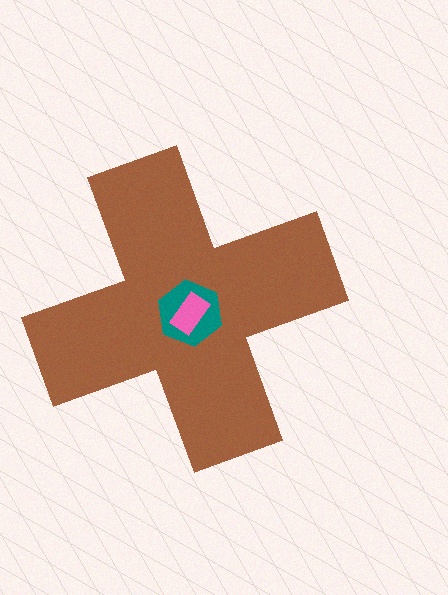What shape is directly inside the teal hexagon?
The pink rectangle.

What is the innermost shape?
The pink rectangle.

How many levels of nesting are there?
3.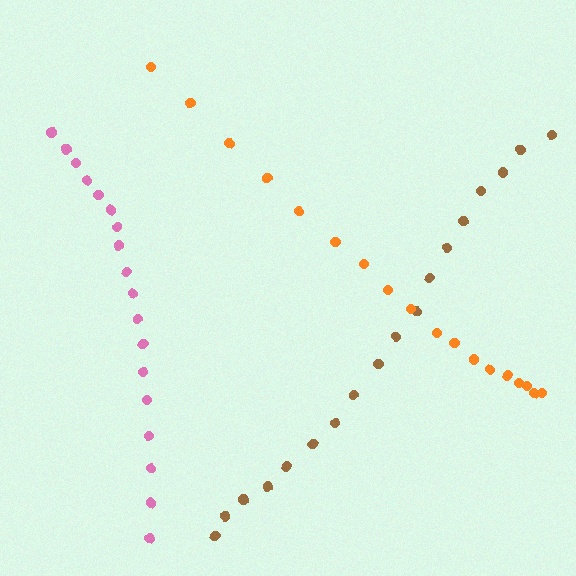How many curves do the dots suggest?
There are 3 distinct paths.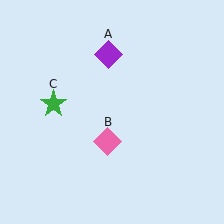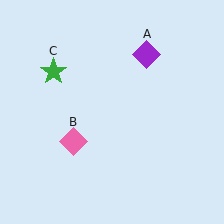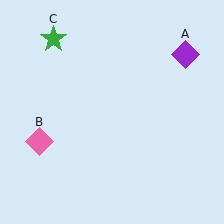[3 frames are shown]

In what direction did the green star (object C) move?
The green star (object C) moved up.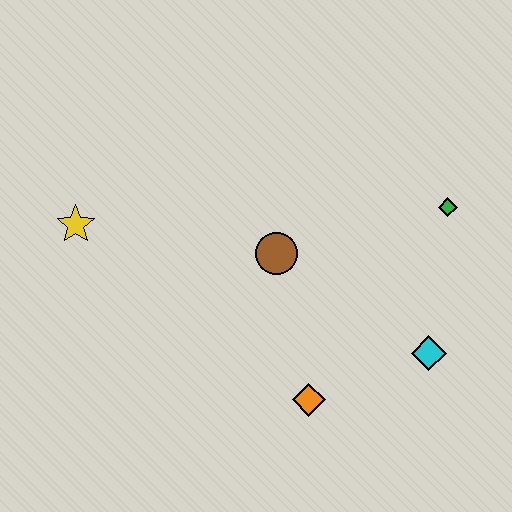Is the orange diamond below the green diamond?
Yes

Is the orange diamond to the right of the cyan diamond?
No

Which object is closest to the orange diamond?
The cyan diamond is closest to the orange diamond.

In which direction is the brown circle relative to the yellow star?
The brown circle is to the right of the yellow star.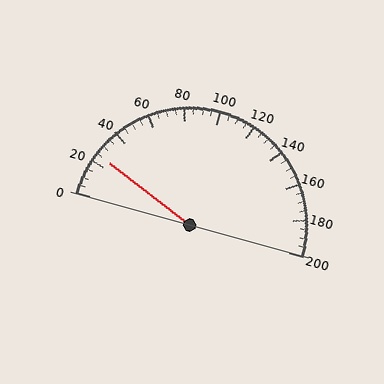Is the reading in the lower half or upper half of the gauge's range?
The reading is in the lower half of the range (0 to 200).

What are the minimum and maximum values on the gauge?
The gauge ranges from 0 to 200.